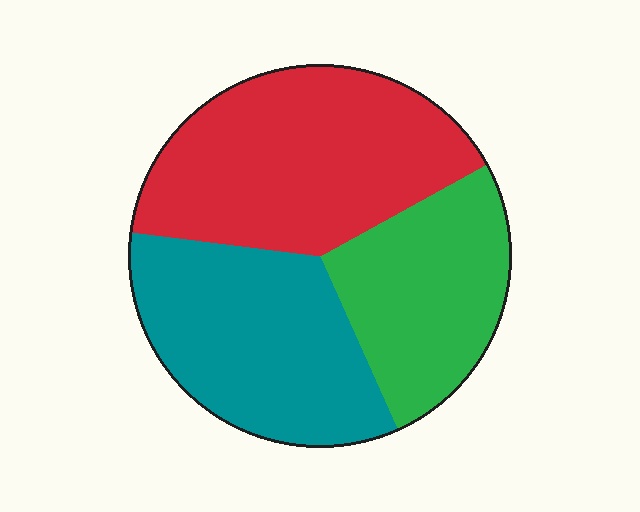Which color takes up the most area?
Red, at roughly 40%.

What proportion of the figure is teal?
Teal covers around 35% of the figure.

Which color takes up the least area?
Green, at roughly 25%.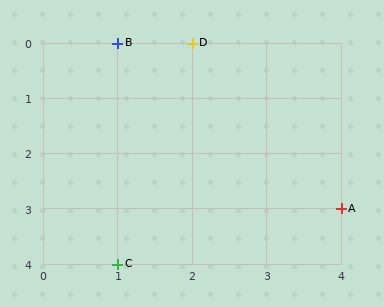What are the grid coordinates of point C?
Point C is at grid coordinates (1, 4).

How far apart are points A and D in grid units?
Points A and D are 2 columns and 3 rows apart (about 3.6 grid units diagonally).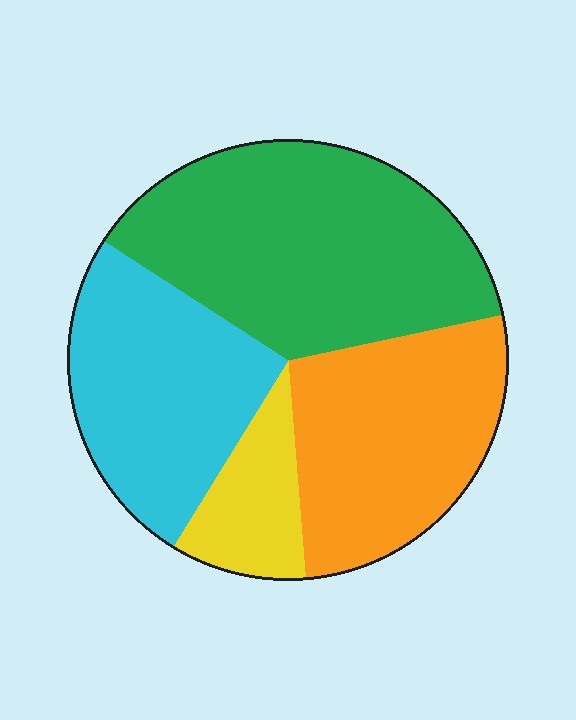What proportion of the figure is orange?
Orange takes up about one quarter (1/4) of the figure.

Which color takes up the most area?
Green, at roughly 40%.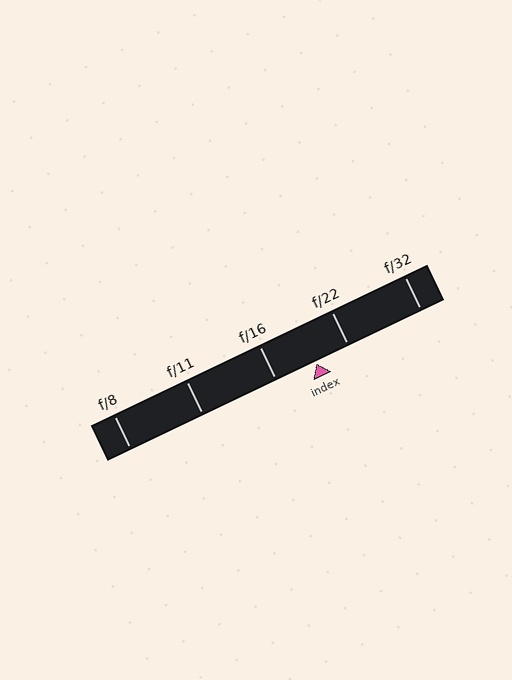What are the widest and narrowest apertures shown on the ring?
The widest aperture shown is f/8 and the narrowest is f/32.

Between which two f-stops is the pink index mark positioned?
The index mark is between f/16 and f/22.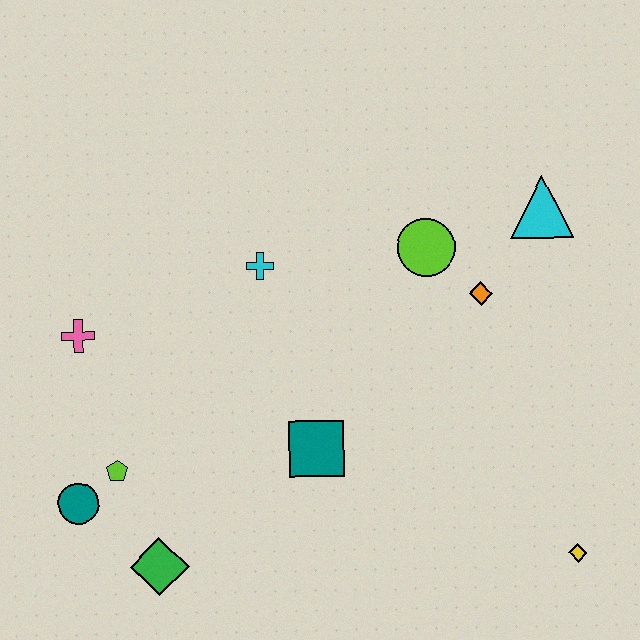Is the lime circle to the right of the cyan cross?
Yes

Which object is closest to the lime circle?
The orange diamond is closest to the lime circle.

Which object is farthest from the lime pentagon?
The cyan triangle is farthest from the lime pentagon.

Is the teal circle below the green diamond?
No